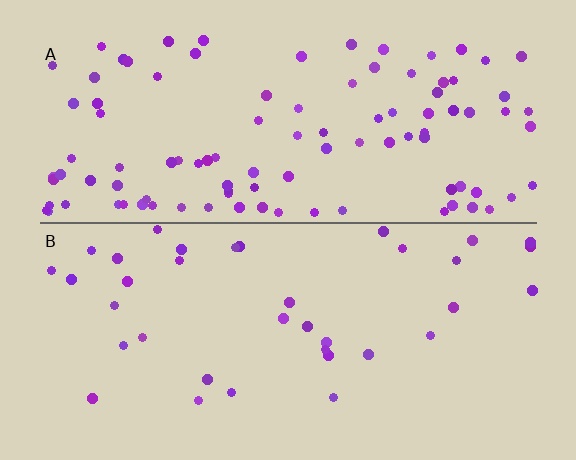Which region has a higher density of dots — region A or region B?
A (the top).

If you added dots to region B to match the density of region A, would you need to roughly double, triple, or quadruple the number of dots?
Approximately triple.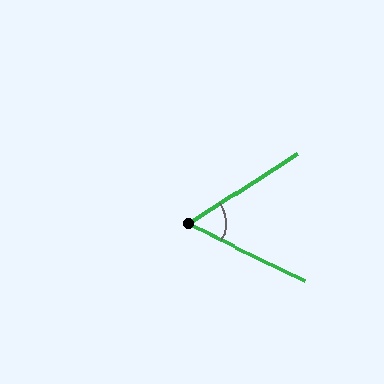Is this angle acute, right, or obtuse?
It is acute.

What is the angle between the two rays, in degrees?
Approximately 58 degrees.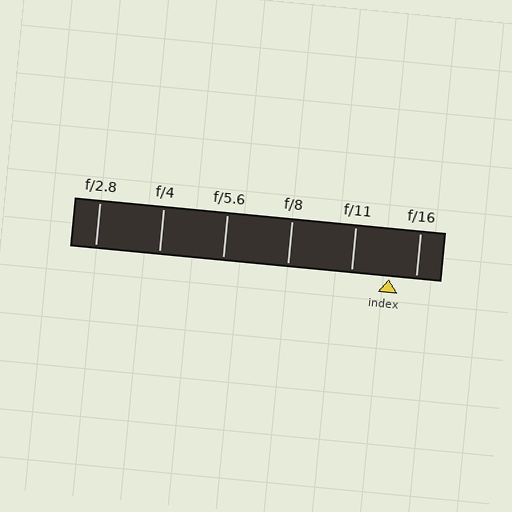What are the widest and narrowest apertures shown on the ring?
The widest aperture shown is f/2.8 and the narrowest is f/16.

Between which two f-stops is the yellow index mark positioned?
The index mark is between f/11 and f/16.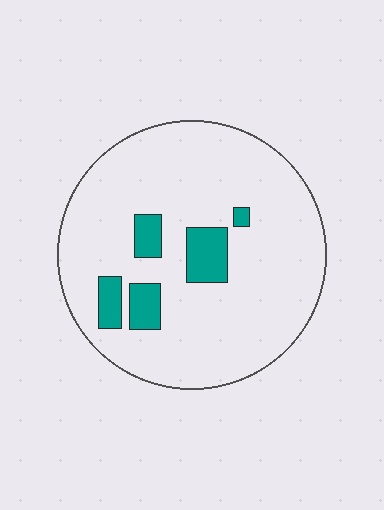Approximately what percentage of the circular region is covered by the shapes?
Approximately 10%.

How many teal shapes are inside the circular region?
5.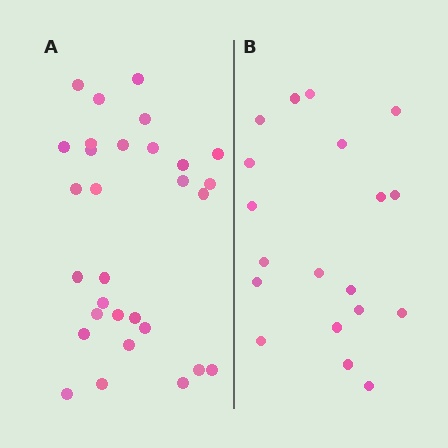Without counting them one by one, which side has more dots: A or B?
Region A (the left region) has more dots.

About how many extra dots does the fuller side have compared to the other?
Region A has roughly 12 or so more dots than region B.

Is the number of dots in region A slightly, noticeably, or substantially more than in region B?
Region A has substantially more. The ratio is roughly 1.6 to 1.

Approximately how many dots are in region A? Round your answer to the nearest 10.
About 30 dots.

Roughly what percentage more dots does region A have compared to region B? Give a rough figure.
About 60% more.